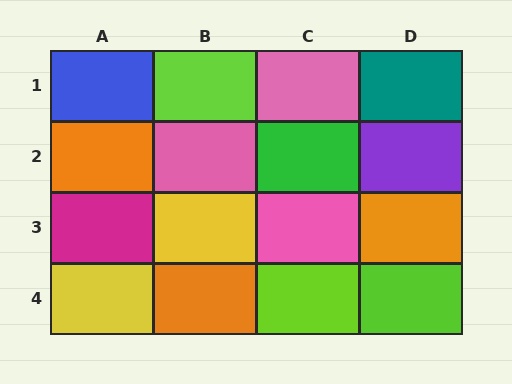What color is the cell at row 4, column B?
Orange.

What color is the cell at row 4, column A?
Yellow.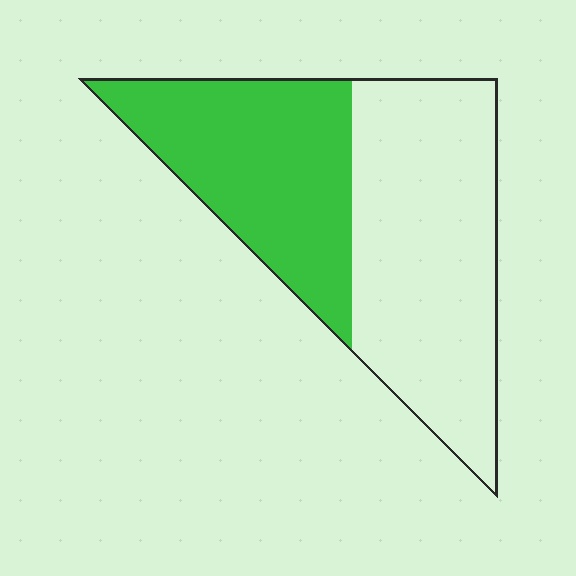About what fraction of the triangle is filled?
About two fifths (2/5).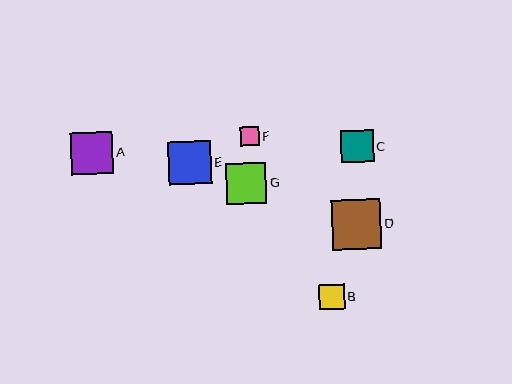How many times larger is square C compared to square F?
Square C is approximately 1.7 times the size of square F.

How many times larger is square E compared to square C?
Square E is approximately 1.3 times the size of square C.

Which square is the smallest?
Square F is the smallest with a size of approximately 19 pixels.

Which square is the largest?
Square D is the largest with a size of approximately 49 pixels.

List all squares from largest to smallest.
From largest to smallest: D, E, A, G, C, B, F.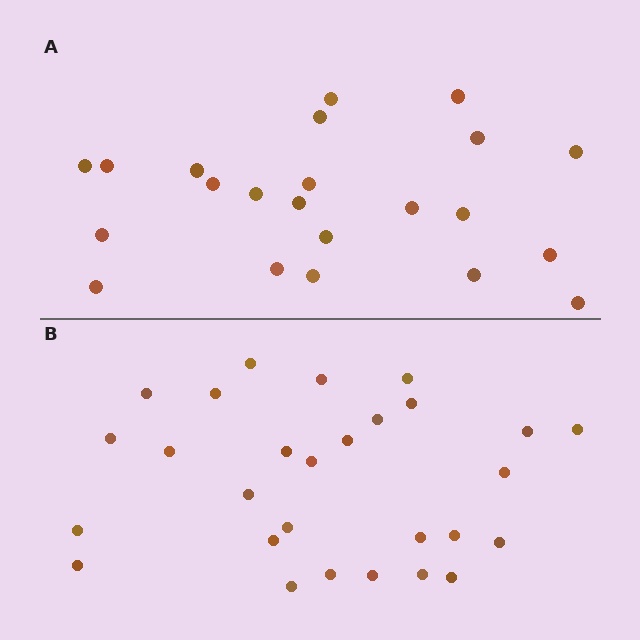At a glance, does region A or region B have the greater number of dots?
Region B (the bottom region) has more dots.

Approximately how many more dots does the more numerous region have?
Region B has about 6 more dots than region A.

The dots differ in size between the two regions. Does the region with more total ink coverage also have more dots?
No. Region A has more total ink coverage because its dots are larger, but region B actually contains more individual dots. Total area can be misleading — the number of items is what matters here.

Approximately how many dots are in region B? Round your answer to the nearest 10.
About 30 dots. (The exact count is 28, which rounds to 30.)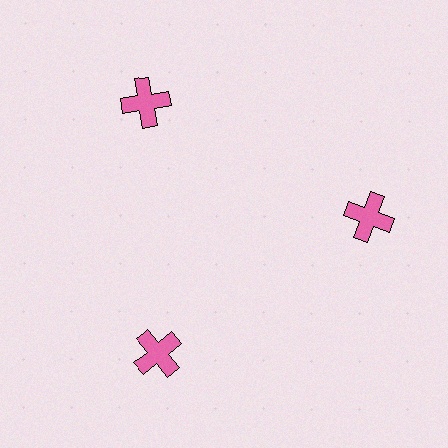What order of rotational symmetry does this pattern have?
This pattern has 3-fold rotational symmetry.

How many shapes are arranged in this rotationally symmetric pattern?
There are 3 shapes, arranged in 3 groups of 1.